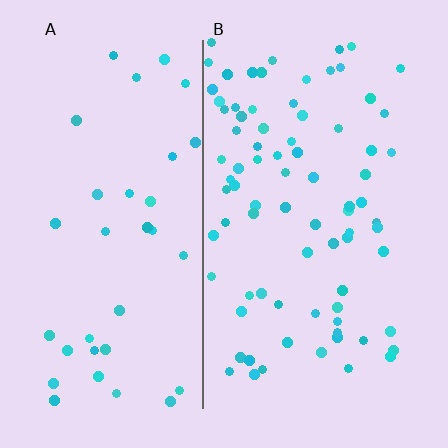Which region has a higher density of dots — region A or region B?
B (the right).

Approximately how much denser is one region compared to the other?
Approximately 2.3× — region B over region A.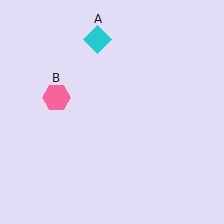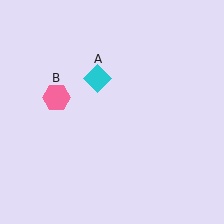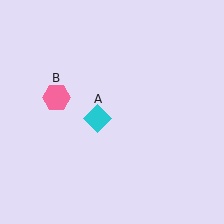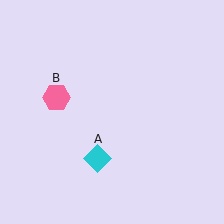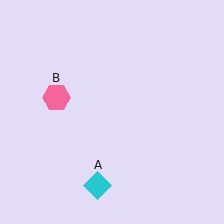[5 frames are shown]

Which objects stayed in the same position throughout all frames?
Pink hexagon (object B) remained stationary.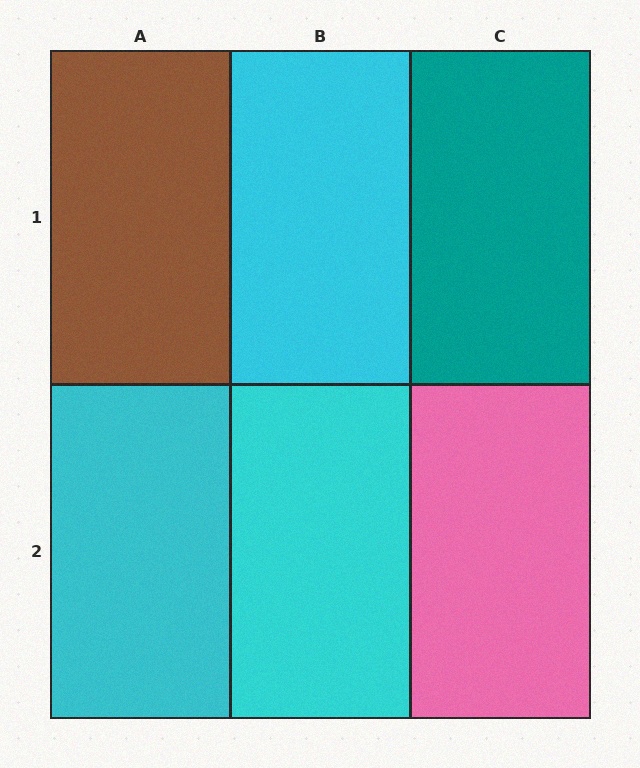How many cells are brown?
1 cell is brown.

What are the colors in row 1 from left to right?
Brown, cyan, teal.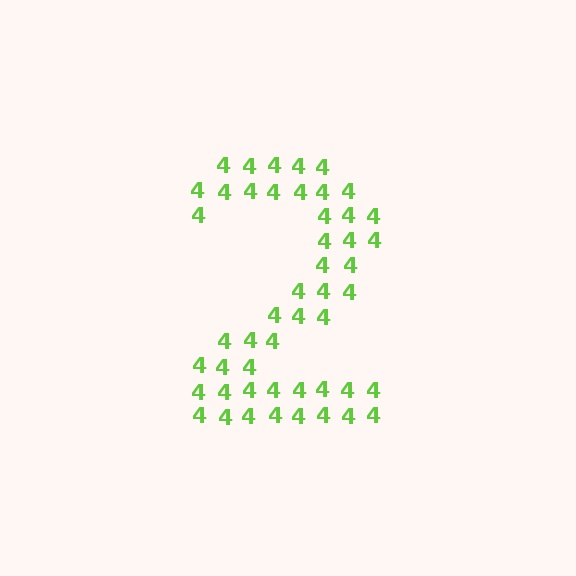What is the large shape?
The large shape is the digit 2.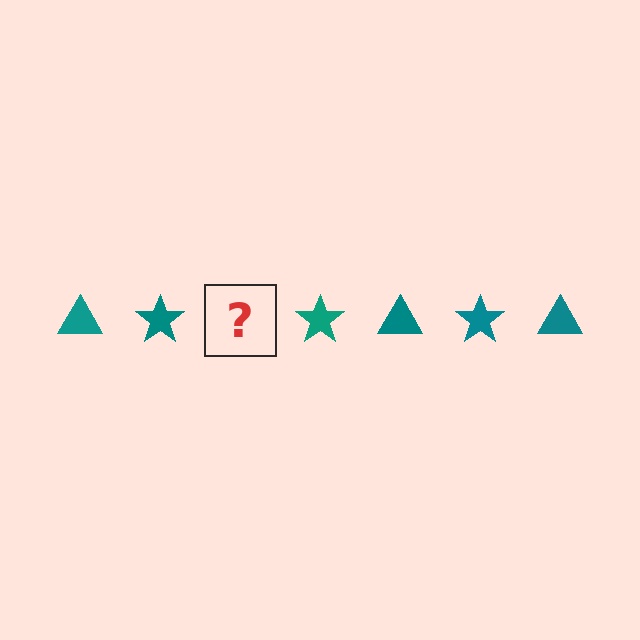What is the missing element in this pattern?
The missing element is a teal triangle.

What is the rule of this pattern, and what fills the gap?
The rule is that the pattern cycles through triangle, star shapes in teal. The gap should be filled with a teal triangle.